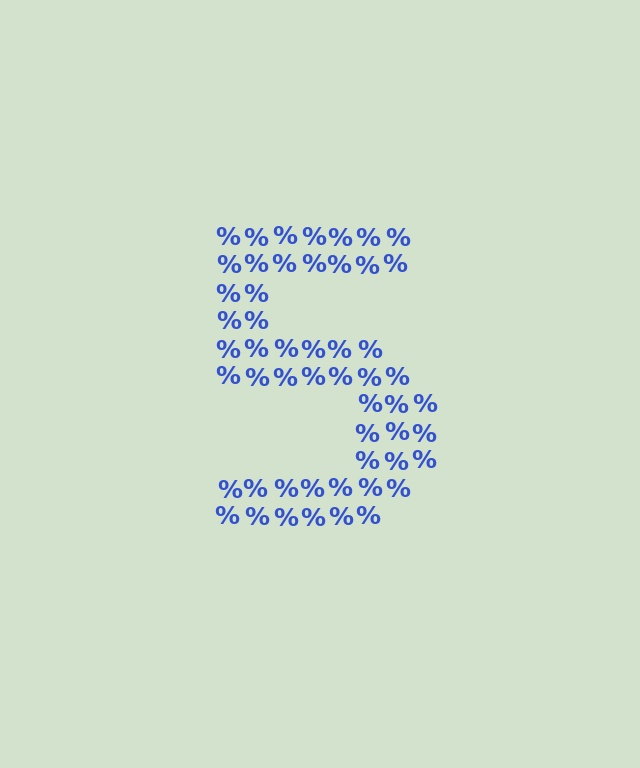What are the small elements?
The small elements are percent signs.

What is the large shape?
The large shape is the digit 5.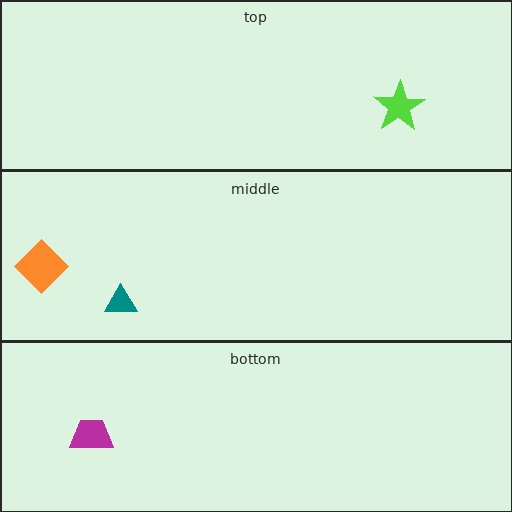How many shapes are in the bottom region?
1.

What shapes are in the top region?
The lime star.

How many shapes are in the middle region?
2.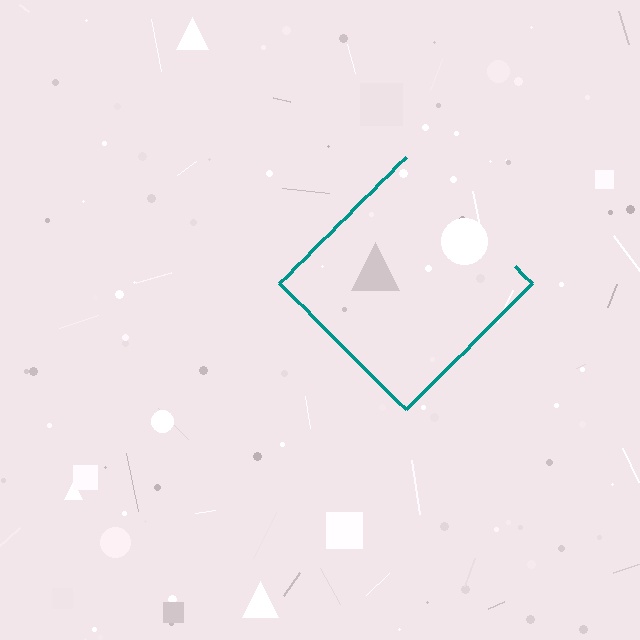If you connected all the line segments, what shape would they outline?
They would outline a diamond.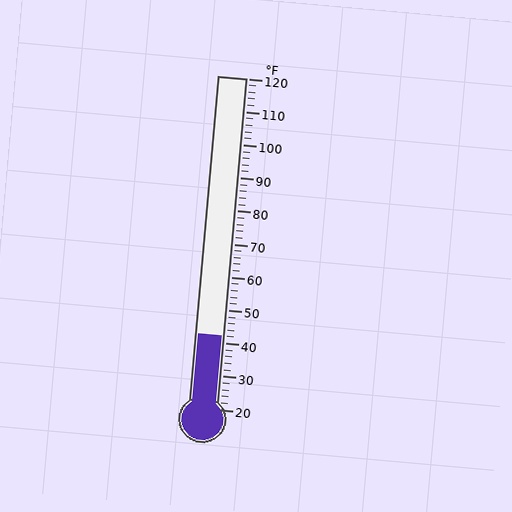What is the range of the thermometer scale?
The thermometer scale ranges from 20°F to 120°F.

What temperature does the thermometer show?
The thermometer shows approximately 42°F.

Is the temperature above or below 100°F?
The temperature is below 100°F.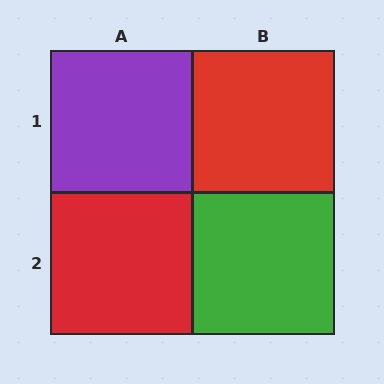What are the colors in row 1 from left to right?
Purple, red.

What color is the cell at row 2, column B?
Green.